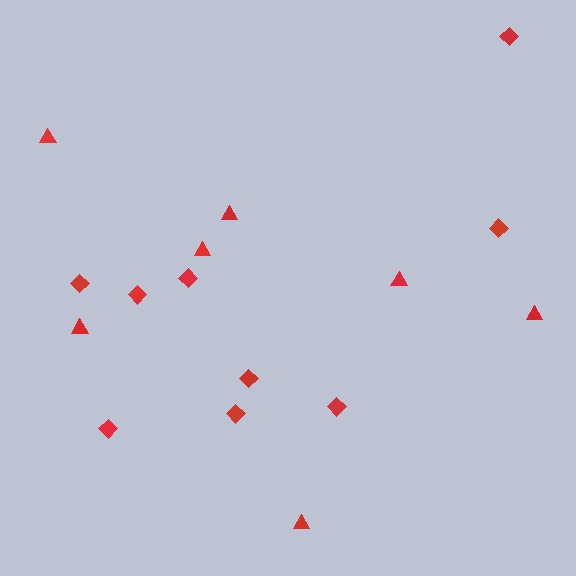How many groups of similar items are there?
There are 2 groups: one group of triangles (7) and one group of diamonds (9).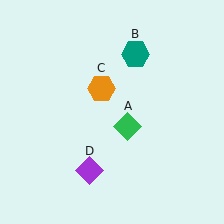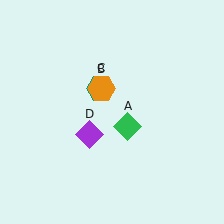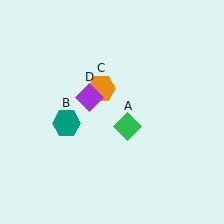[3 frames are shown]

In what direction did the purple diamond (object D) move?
The purple diamond (object D) moved up.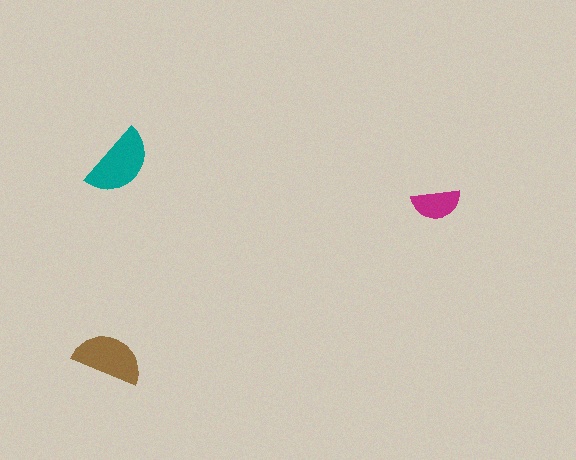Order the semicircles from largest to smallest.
the teal one, the brown one, the magenta one.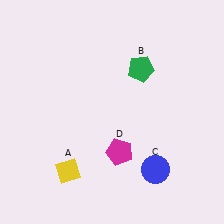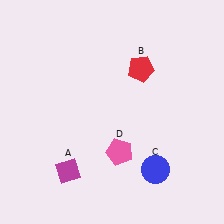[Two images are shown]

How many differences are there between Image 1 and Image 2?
There are 3 differences between the two images.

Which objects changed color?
A changed from yellow to magenta. B changed from green to red. D changed from magenta to pink.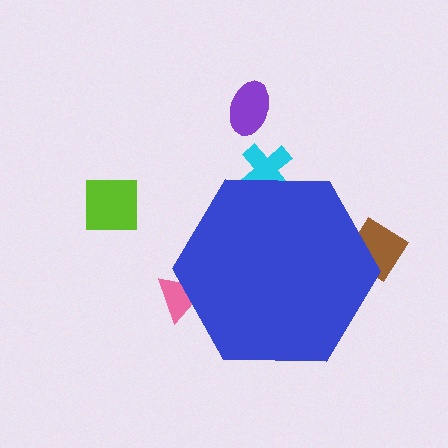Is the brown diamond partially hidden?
Yes, the brown diamond is partially hidden behind the blue hexagon.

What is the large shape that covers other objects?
A blue hexagon.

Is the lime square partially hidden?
No, the lime square is fully visible.